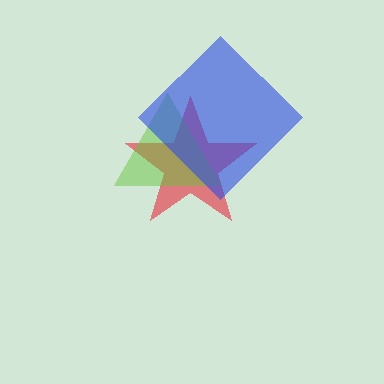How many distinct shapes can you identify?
There are 3 distinct shapes: a red star, a lime triangle, a blue diamond.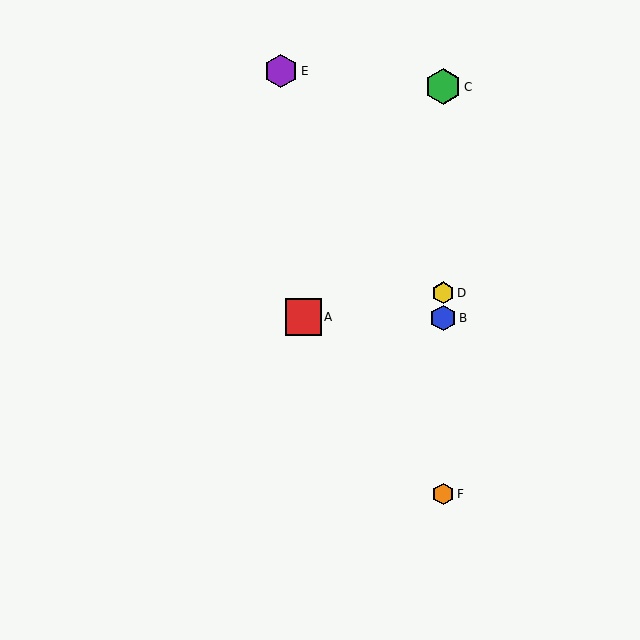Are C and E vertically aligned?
No, C is at x≈443 and E is at x≈281.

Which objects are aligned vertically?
Objects B, C, D, F are aligned vertically.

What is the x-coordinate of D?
Object D is at x≈443.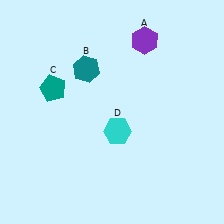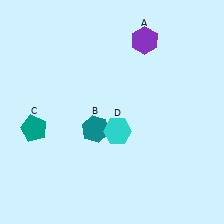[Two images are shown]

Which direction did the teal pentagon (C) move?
The teal pentagon (C) moved down.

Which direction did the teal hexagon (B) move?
The teal hexagon (B) moved down.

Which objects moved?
The objects that moved are: the teal hexagon (B), the teal pentagon (C).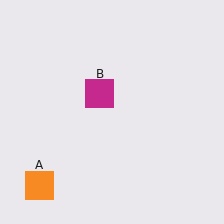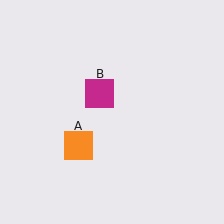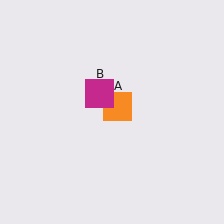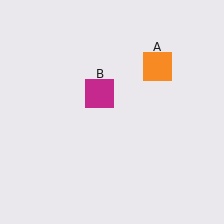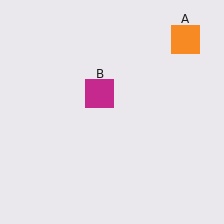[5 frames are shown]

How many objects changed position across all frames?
1 object changed position: orange square (object A).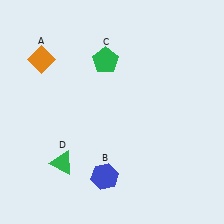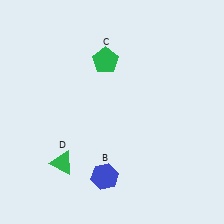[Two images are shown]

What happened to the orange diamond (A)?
The orange diamond (A) was removed in Image 2. It was in the top-left area of Image 1.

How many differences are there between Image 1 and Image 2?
There is 1 difference between the two images.